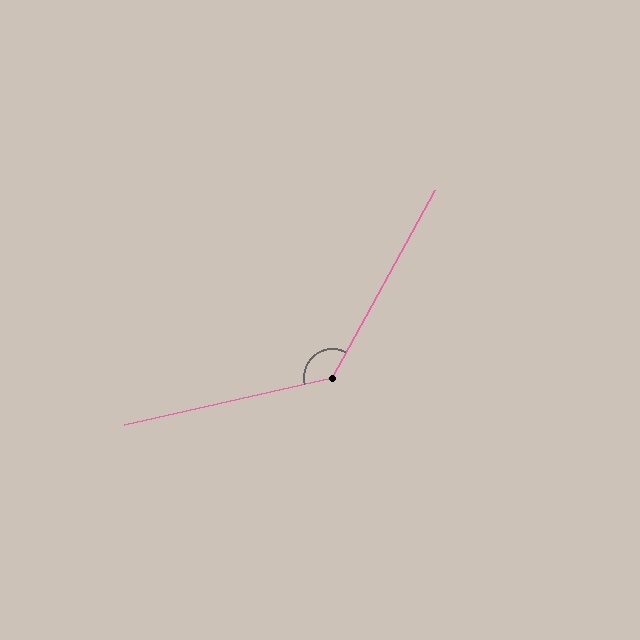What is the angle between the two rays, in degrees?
Approximately 131 degrees.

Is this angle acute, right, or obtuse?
It is obtuse.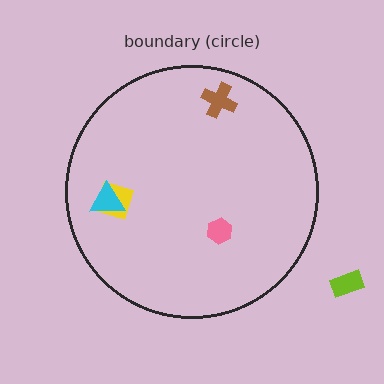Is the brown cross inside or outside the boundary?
Inside.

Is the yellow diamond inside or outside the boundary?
Inside.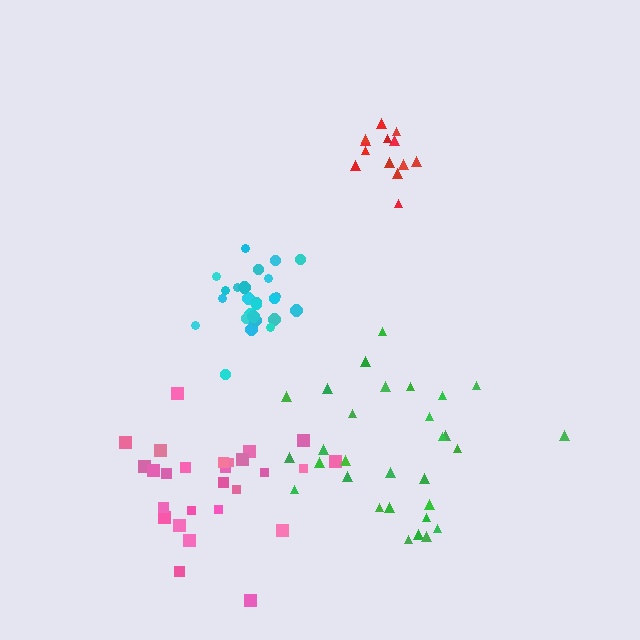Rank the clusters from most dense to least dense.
cyan, red, pink, green.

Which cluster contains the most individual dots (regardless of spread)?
Green (30).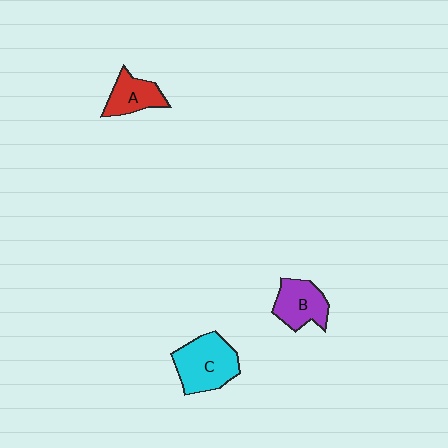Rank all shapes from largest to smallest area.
From largest to smallest: C (cyan), B (purple), A (red).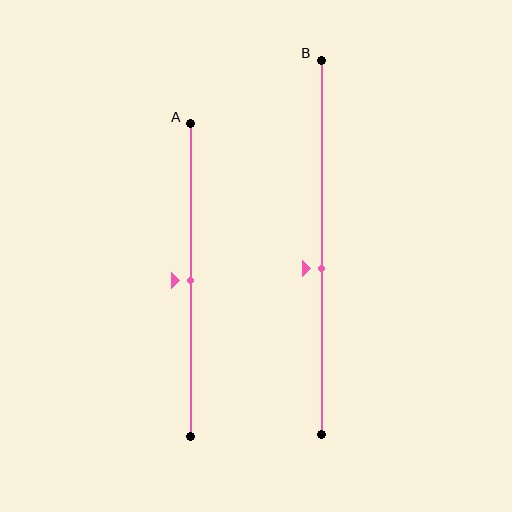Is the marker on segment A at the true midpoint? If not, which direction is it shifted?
Yes, the marker on segment A is at the true midpoint.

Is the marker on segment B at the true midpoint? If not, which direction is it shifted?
No, the marker on segment B is shifted downward by about 6% of the segment length.